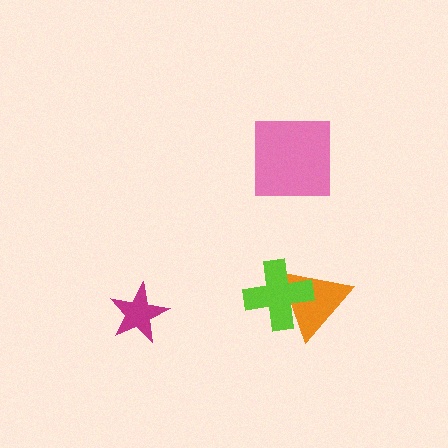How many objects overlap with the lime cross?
1 object overlaps with the lime cross.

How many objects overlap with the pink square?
0 objects overlap with the pink square.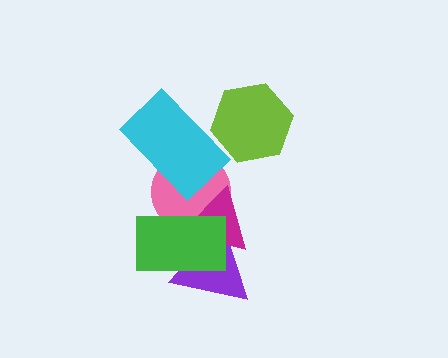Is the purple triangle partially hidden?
Yes, it is partially covered by another shape.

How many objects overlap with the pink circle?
3 objects overlap with the pink circle.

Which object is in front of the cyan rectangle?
The lime hexagon is in front of the cyan rectangle.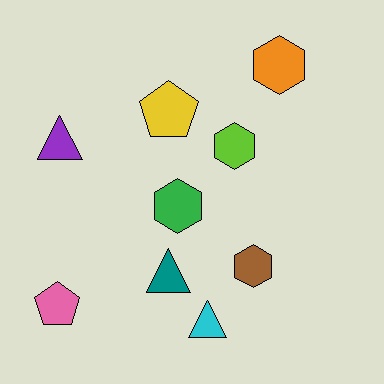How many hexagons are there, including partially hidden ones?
There are 4 hexagons.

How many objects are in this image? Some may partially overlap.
There are 9 objects.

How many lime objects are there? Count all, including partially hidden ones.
There is 1 lime object.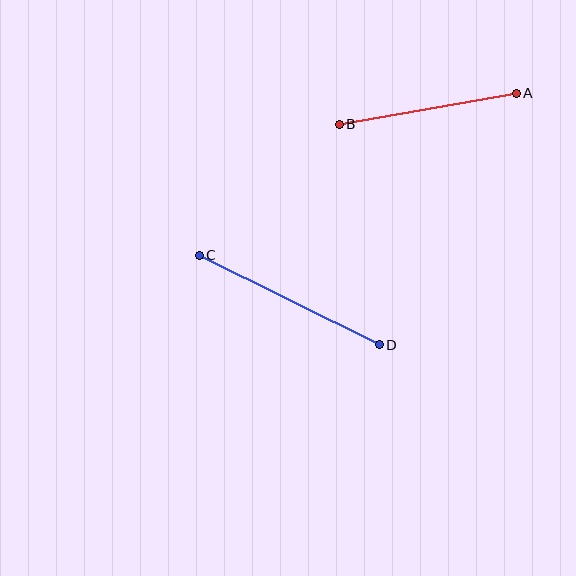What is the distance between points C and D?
The distance is approximately 201 pixels.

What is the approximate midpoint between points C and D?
The midpoint is at approximately (289, 300) pixels.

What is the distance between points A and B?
The distance is approximately 180 pixels.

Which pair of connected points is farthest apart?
Points C and D are farthest apart.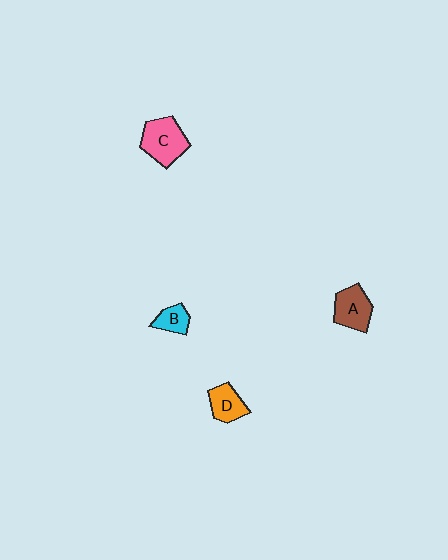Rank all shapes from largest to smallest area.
From largest to smallest: C (pink), A (brown), D (orange), B (cyan).